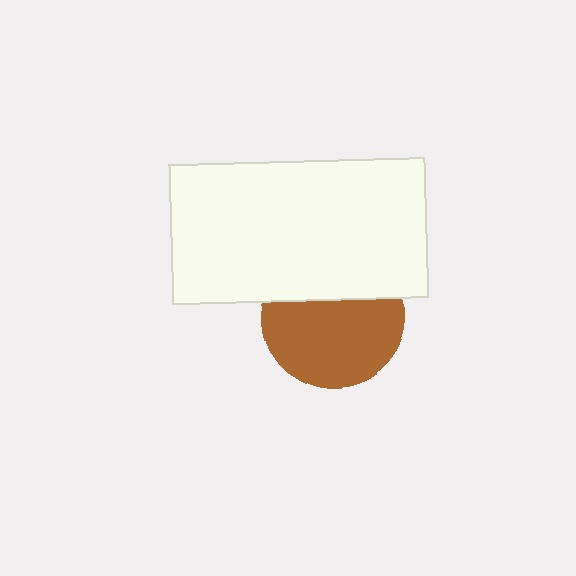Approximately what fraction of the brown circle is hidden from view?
Roughly 36% of the brown circle is hidden behind the white rectangle.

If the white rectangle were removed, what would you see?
You would see the complete brown circle.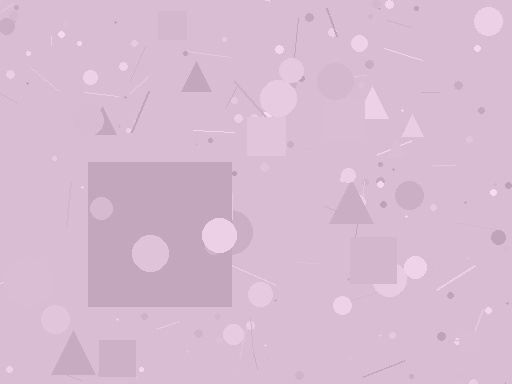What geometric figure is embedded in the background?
A square is embedded in the background.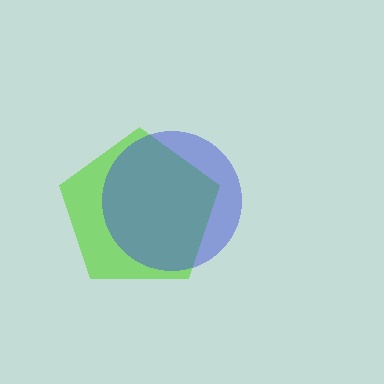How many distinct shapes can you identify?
There are 2 distinct shapes: a lime pentagon, a blue circle.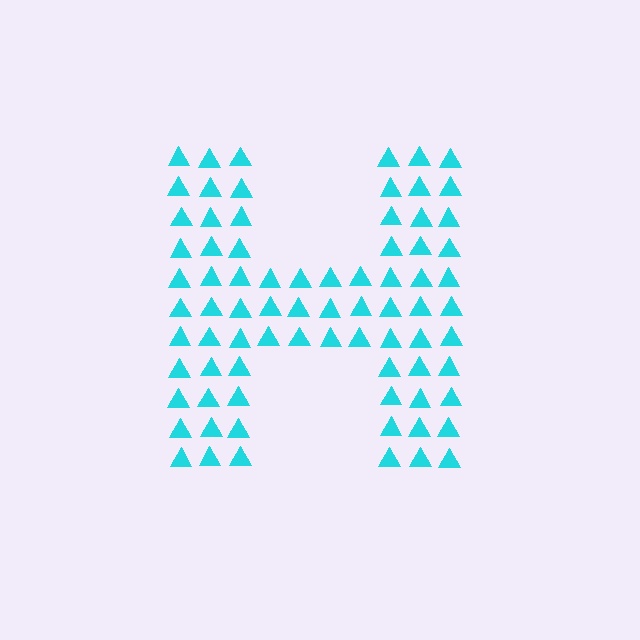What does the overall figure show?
The overall figure shows the letter H.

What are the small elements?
The small elements are triangles.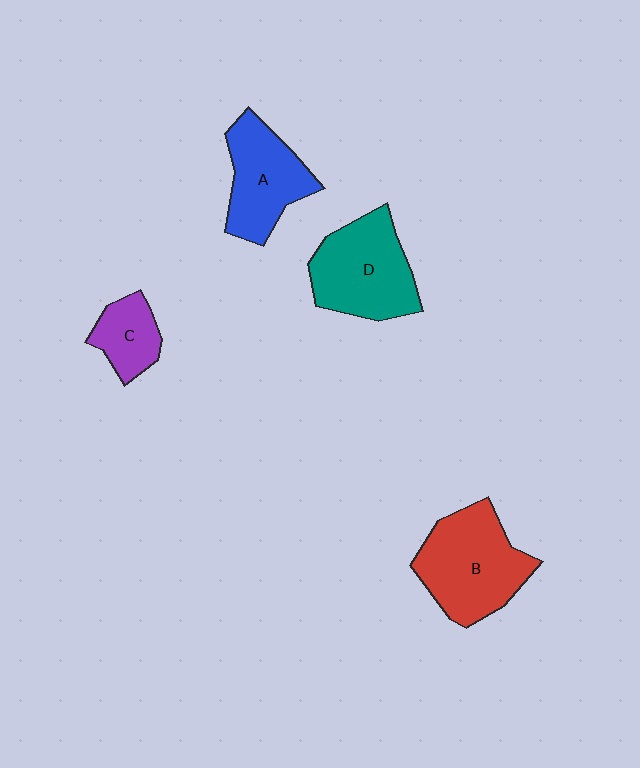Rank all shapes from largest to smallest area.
From largest to smallest: B (red), D (teal), A (blue), C (purple).